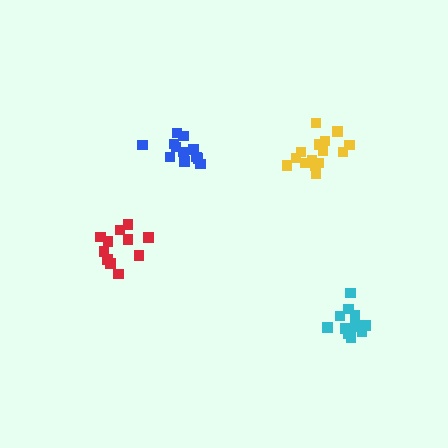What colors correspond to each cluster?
The clusters are colored: cyan, red, yellow, blue.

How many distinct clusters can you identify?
There are 4 distinct clusters.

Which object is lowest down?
The cyan cluster is bottommost.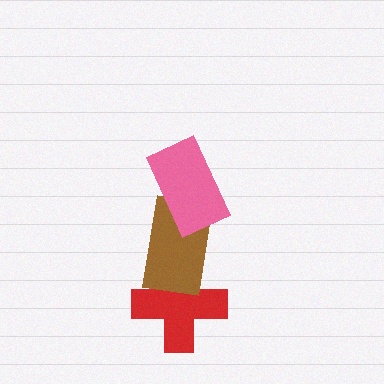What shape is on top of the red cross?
The brown rectangle is on top of the red cross.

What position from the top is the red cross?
The red cross is 3rd from the top.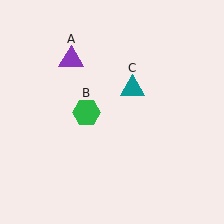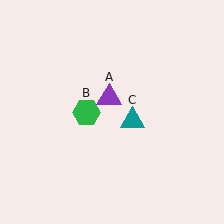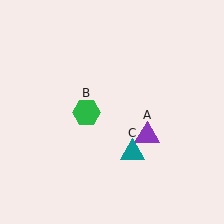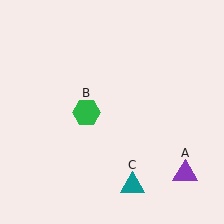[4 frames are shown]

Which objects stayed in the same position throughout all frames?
Green hexagon (object B) remained stationary.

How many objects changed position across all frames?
2 objects changed position: purple triangle (object A), teal triangle (object C).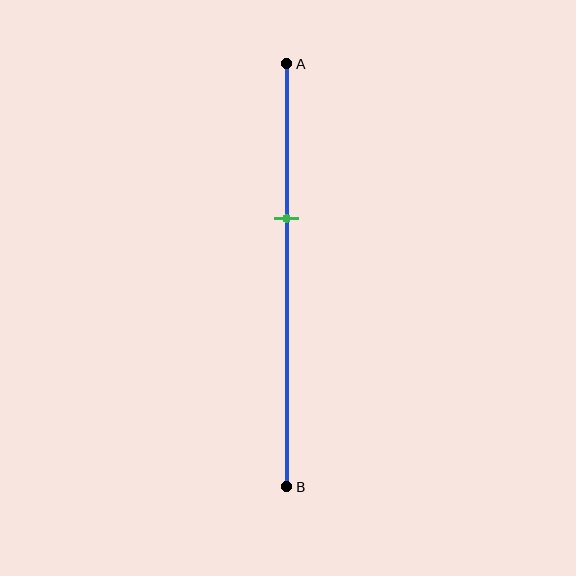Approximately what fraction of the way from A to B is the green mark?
The green mark is approximately 35% of the way from A to B.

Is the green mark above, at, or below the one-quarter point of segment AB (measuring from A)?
The green mark is below the one-quarter point of segment AB.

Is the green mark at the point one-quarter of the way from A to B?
No, the mark is at about 35% from A, not at the 25% one-quarter point.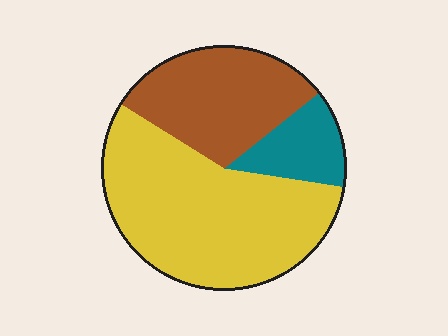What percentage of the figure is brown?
Brown covers roughly 30% of the figure.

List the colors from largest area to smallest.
From largest to smallest: yellow, brown, teal.